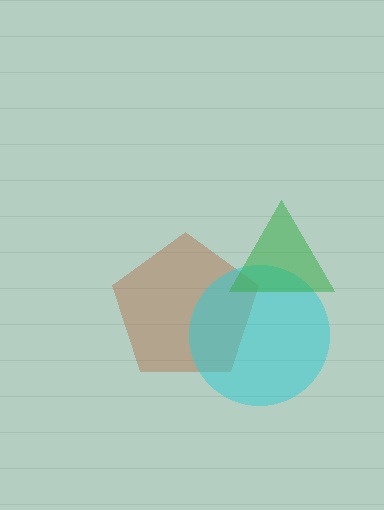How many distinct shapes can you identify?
There are 3 distinct shapes: a brown pentagon, a cyan circle, a green triangle.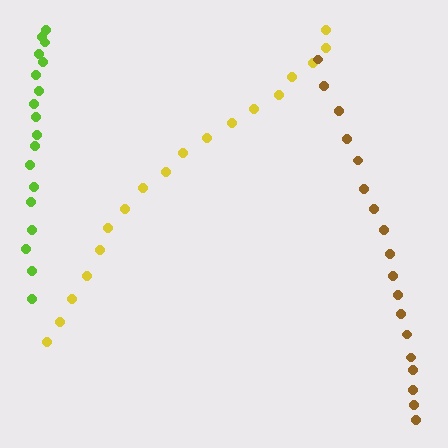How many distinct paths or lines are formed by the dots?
There are 3 distinct paths.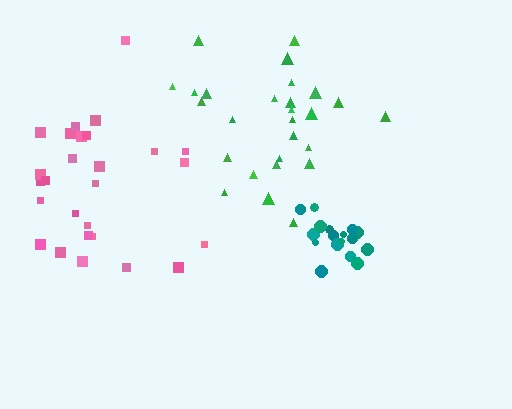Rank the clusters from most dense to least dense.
teal, green, pink.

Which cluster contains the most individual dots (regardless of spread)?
Green (27).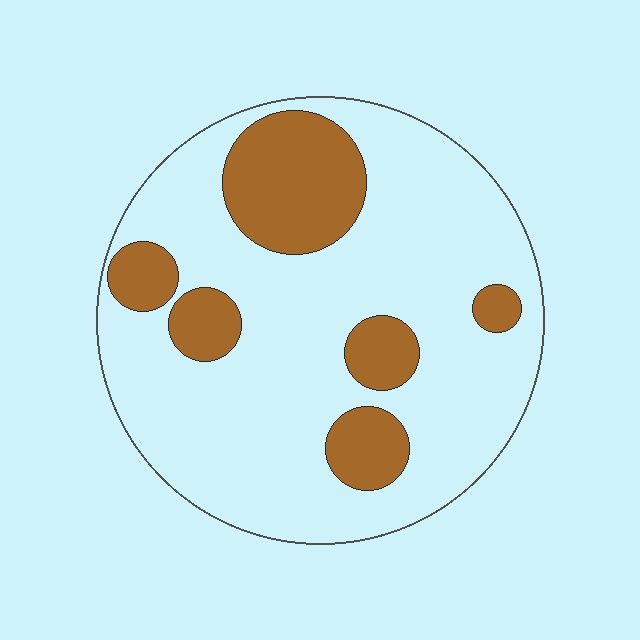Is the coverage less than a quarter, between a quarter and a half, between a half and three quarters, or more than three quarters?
Less than a quarter.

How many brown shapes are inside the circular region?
6.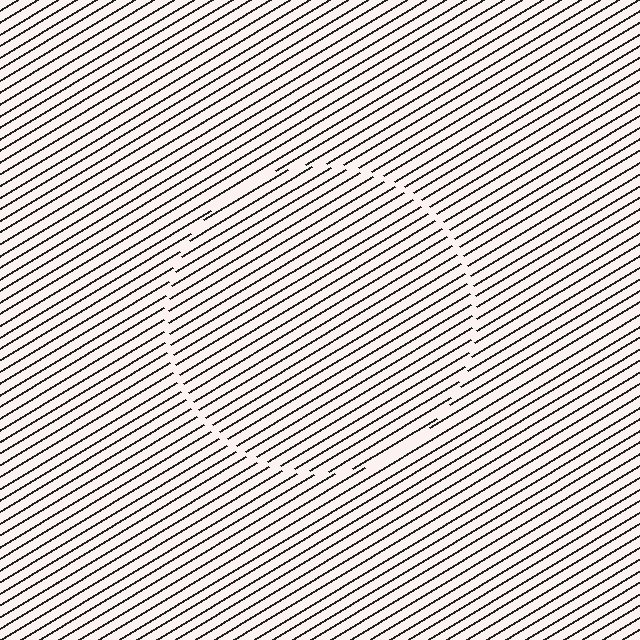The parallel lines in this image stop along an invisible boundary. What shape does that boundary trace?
An illusory circle. The interior of the shape contains the same grating, shifted by half a period — the contour is defined by the phase discontinuity where line-ends from the inner and outer gratings abut.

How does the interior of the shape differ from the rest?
The interior of the shape contains the same grating, shifted by half a period — the contour is defined by the phase discontinuity where line-ends from the inner and outer gratings abut.